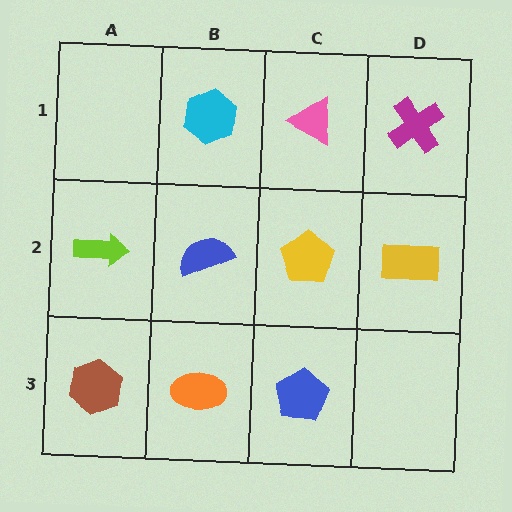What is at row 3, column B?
An orange ellipse.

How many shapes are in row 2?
4 shapes.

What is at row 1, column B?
A cyan hexagon.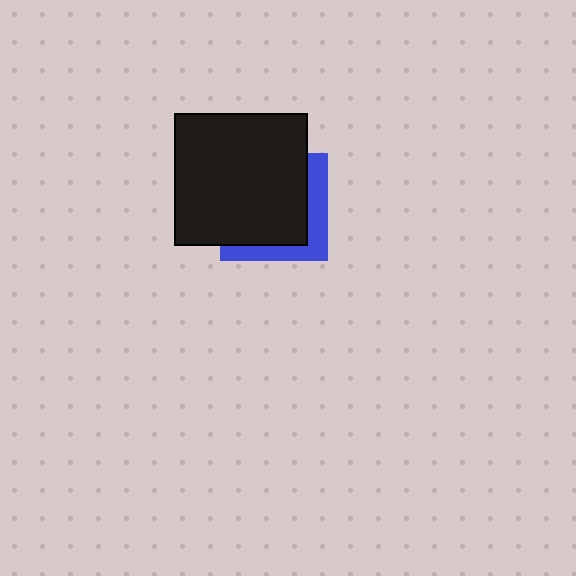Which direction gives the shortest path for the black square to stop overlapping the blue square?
Moving toward the upper-left gives the shortest separation.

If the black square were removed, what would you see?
You would see the complete blue square.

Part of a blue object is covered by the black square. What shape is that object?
It is a square.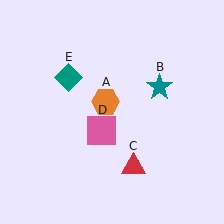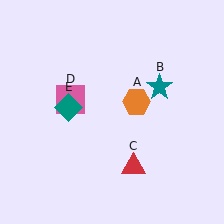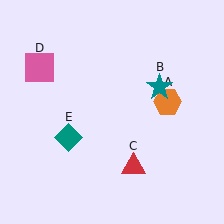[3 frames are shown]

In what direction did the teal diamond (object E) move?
The teal diamond (object E) moved down.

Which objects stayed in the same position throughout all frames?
Teal star (object B) and red triangle (object C) remained stationary.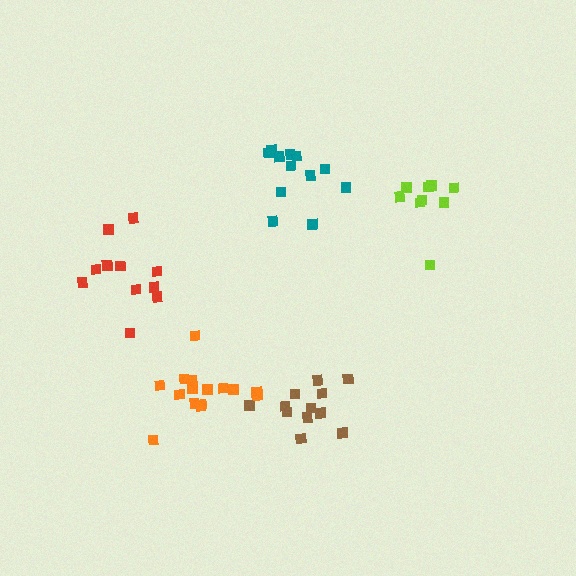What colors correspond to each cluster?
The clusters are colored: brown, orange, lime, red, teal.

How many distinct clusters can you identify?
There are 5 distinct clusters.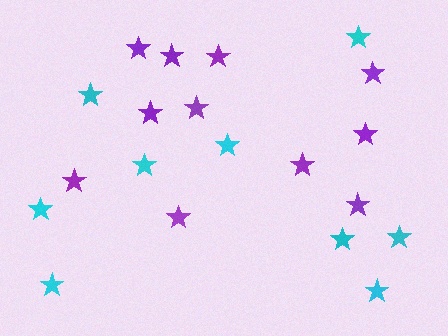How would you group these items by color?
There are 2 groups: one group of cyan stars (9) and one group of purple stars (11).